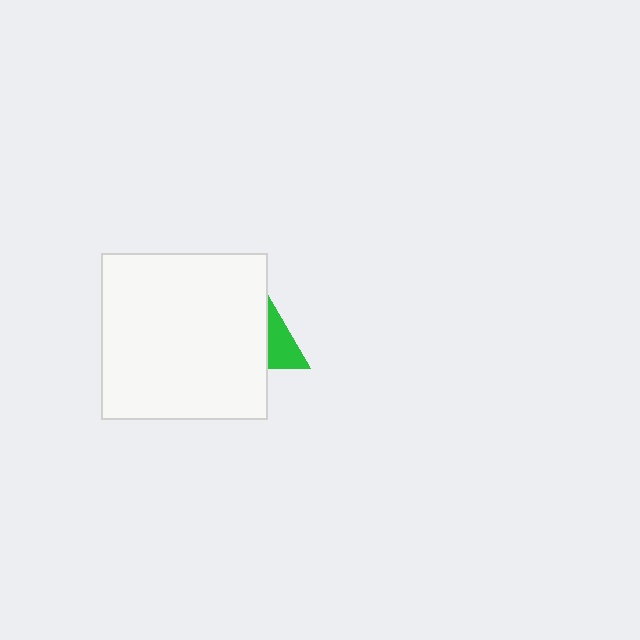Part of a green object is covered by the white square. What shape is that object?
It is a triangle.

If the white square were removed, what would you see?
You would see the complete green triangle.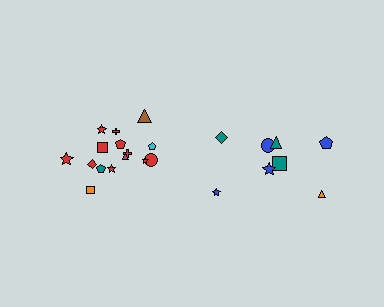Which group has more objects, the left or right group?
The left group.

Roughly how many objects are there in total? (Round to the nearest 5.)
Roughly 25 objects in total.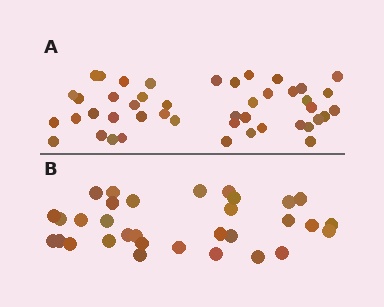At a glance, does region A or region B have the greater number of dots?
Region A (the top region) has more dots.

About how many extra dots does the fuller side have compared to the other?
Region A has approximately 15 more dots than region B.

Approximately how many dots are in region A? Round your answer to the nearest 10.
About 40 dots. (The exact count is 45, which rounds to 40.)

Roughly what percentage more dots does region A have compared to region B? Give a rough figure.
About 40% more.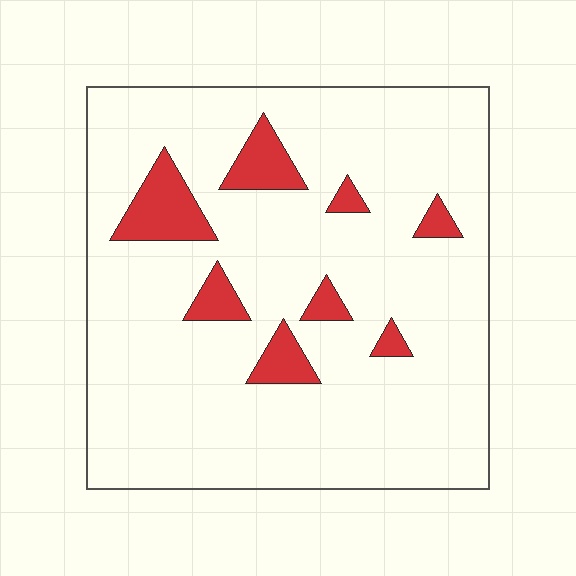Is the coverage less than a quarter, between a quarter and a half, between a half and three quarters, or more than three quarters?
Less than a quarter.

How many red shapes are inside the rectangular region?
8.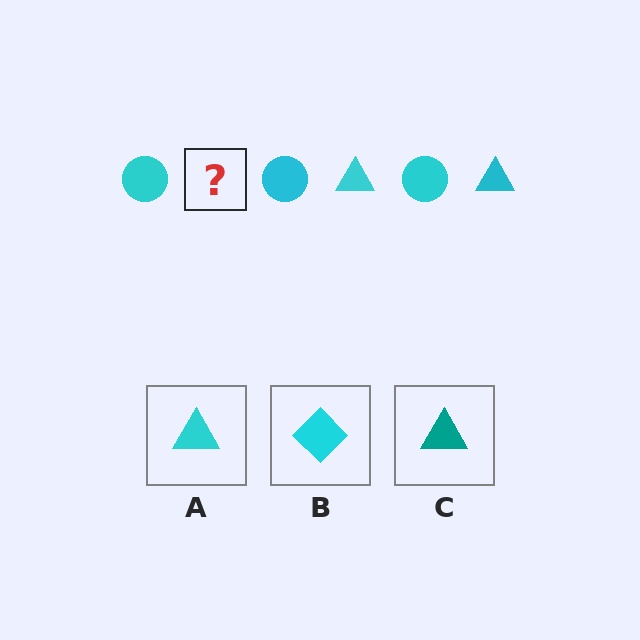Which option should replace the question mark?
Option A.